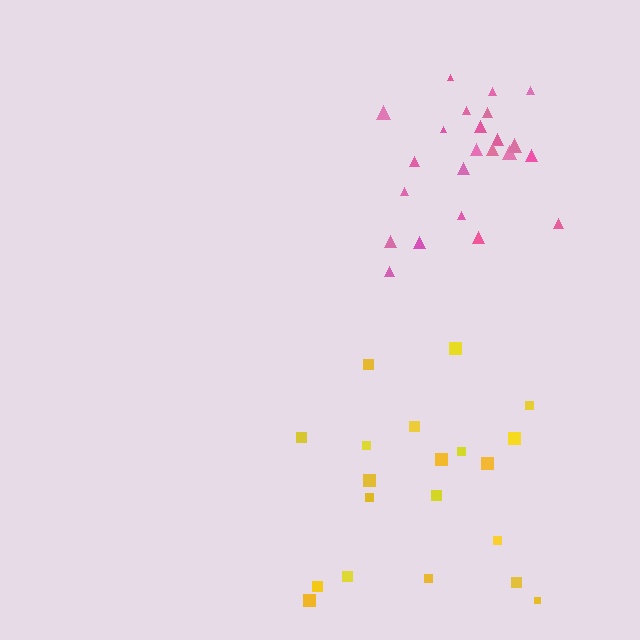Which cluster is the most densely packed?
Pink.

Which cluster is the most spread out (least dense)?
Yellow.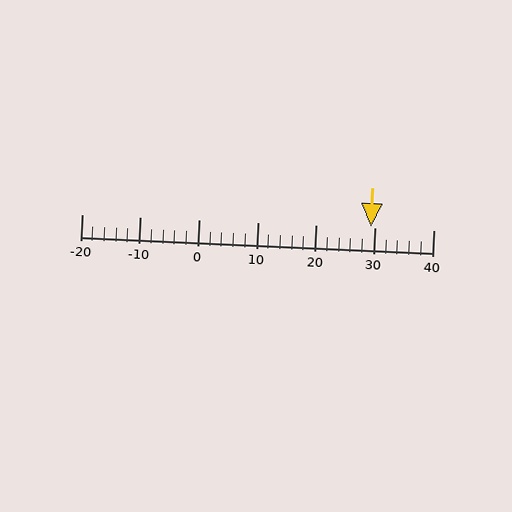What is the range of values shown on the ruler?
The ruler shows values from -20 to 40.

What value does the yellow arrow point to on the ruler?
The yellow arrow points to approximately 29.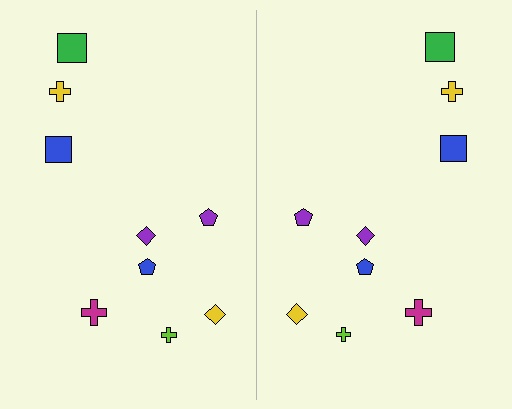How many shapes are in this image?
There are 18 shapes in this image.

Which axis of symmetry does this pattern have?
The pattern has a vertical axis of symmetry running through the center of the image.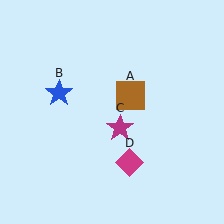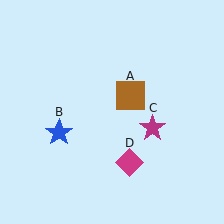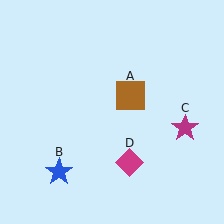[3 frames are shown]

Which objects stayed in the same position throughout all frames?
Brown square (object A) and magenta diamond (object D) remained stationary.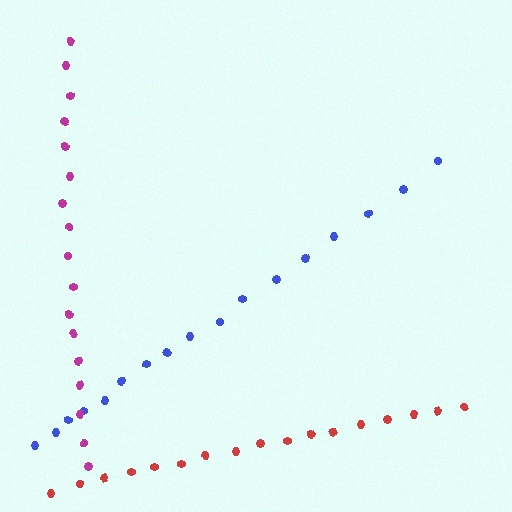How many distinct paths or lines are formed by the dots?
There are 3 distinct paths.